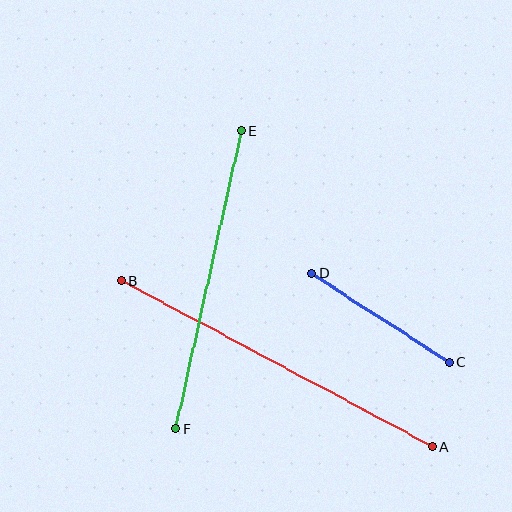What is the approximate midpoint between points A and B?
The midpoint is at approximately (276, 363) pixels.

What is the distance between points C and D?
The distance is approximately 165 pixels.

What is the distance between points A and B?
The distance is approximately 353 pixels.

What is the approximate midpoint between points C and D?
The midpoint is at approximately (380, 318) pixels.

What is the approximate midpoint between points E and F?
The midpoint is at approximately (208, 279) pixels.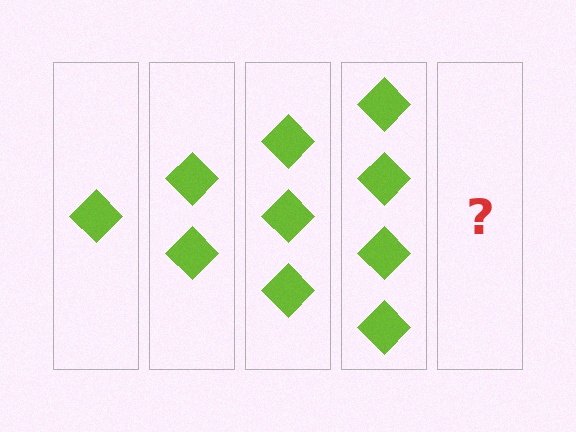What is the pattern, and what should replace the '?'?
The pattern is that each step adds one more diamond. The '?' should be 5 diamonds.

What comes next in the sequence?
The next element should be 5 diamonds.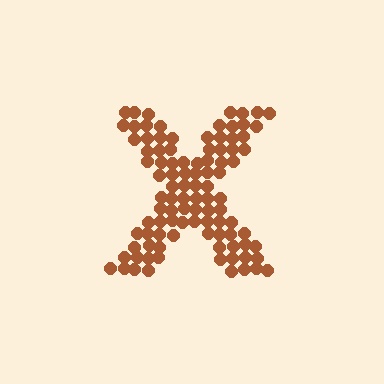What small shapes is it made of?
It is made of small circles.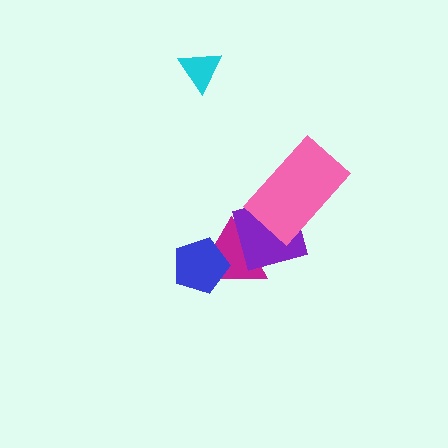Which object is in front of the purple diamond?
The pink rectangle is in front of the purple diamond.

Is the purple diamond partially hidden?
Yes, it is partially covered by another shape.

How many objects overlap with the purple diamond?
2 objects overlap with the purple diamond.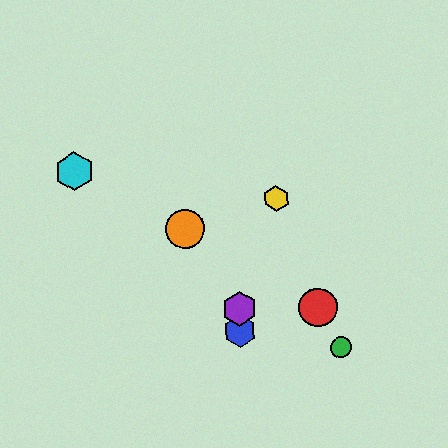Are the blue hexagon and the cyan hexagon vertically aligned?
No, the blue hexagon is at x≈240 and the cyan hexagon is at x≈75.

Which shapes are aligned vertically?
The blue hexagon, the purple hexagon are aligned vertically.